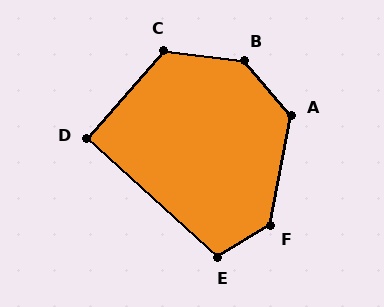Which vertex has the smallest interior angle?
D, at approximately 91 degrees.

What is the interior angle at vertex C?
Approximately 124 degrees (obtuse).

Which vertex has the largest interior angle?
B, at approximately 138 degrees.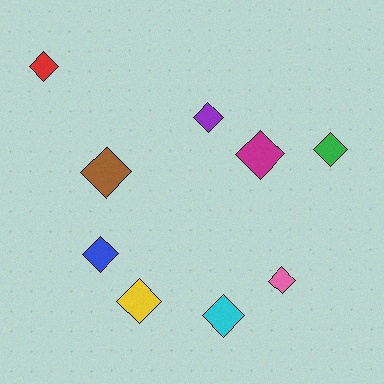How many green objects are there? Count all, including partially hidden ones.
There is 1 green object.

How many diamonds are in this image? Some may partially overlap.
There are 9 diamonds.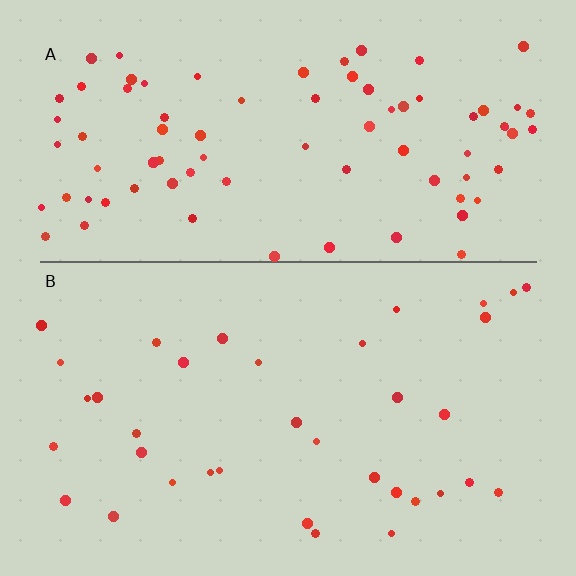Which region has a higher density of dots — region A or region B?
A (the top).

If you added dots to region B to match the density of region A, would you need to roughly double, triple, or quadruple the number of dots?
Approximately double.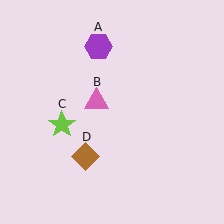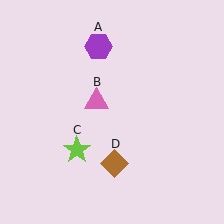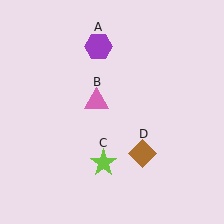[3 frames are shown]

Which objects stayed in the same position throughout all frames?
Purple hexagon (object A) and pink triangle (object B) remained stationary.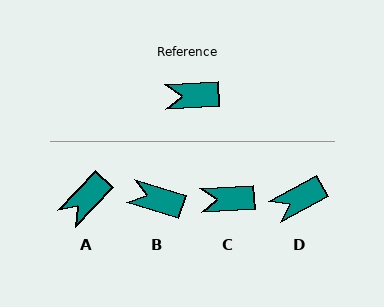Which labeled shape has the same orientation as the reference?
C.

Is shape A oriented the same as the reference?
No, it is off by about 43 degrees.